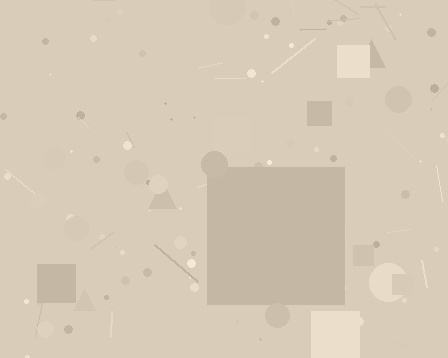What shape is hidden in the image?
A square is hidden in the image.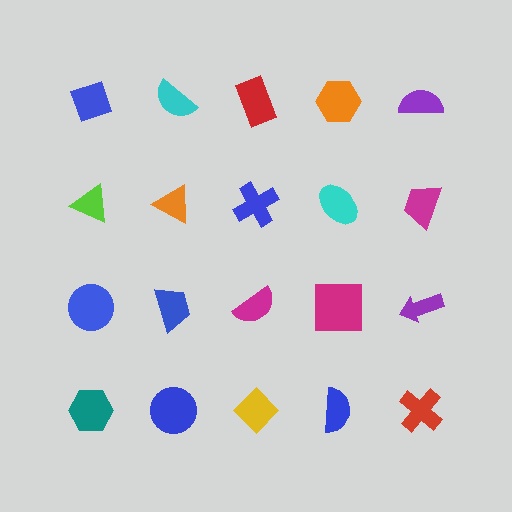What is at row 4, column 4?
A blue semicircle.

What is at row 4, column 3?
A yellow diamond.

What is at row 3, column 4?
A magenta square.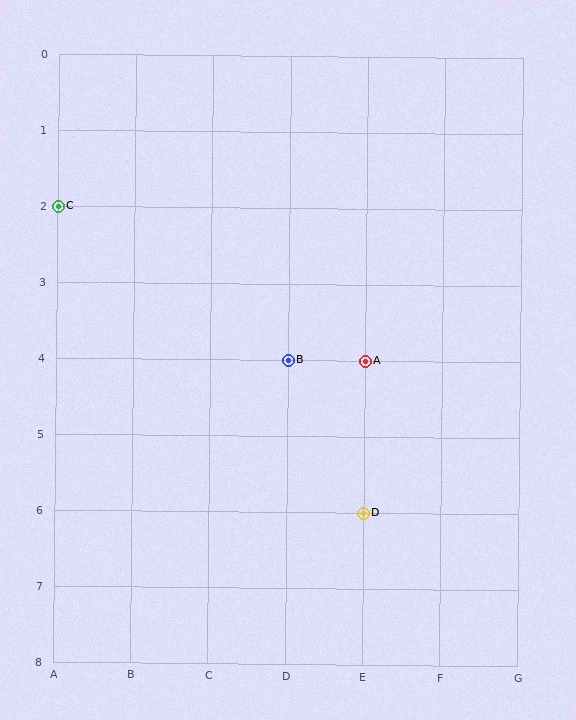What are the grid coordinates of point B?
Point B is at grid coordinates (D, 4).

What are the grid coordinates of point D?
Point D is at grid coordinates (E, 6).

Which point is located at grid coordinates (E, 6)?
Point D is at (E, 6).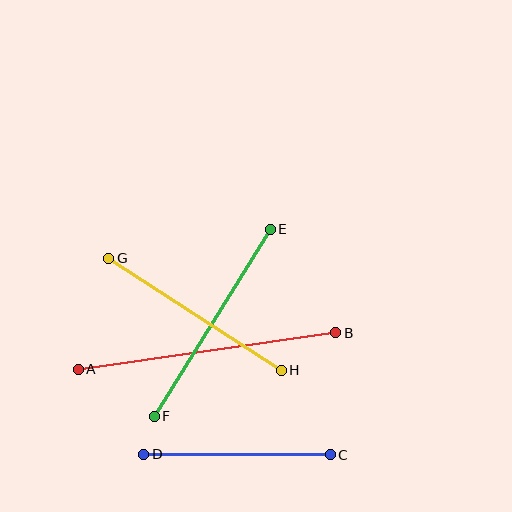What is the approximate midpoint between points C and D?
The midpoint is at approximately (237, 454) pixels.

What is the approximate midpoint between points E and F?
The midpoint is at approximately (212, 323) pixels.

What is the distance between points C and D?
The distance is approximately 187 pixels.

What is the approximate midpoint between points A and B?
The midpoint is at approximately (207, 351) pixels.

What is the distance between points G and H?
The distance is approximately 205 pixels.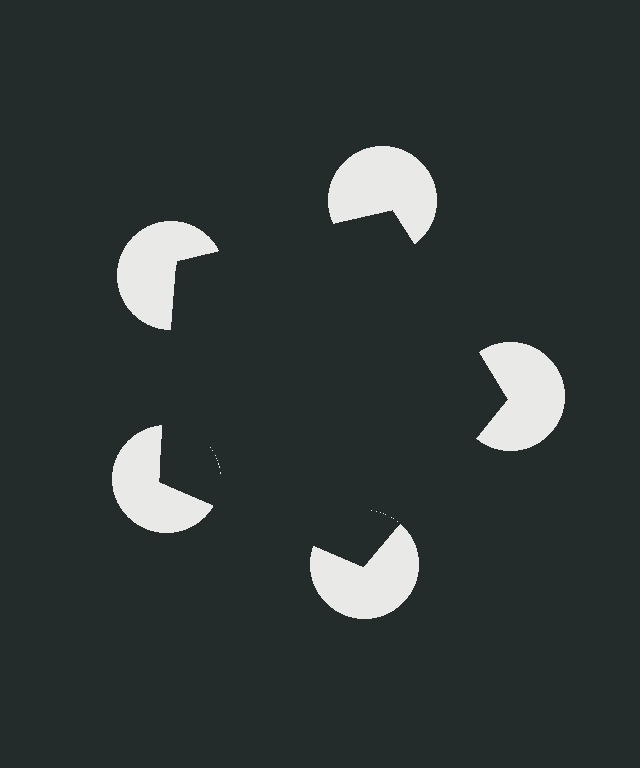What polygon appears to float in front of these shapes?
An illusory pentagon — its edges are inferred from the aligned wedge cuts in the pac-man discs, not physically drawn.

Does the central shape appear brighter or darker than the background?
It typically appears slightly darker than the background, even though no actual brightness change is drawn.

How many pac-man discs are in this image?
There are 5 — one at each vertex of the illusory pentagon.